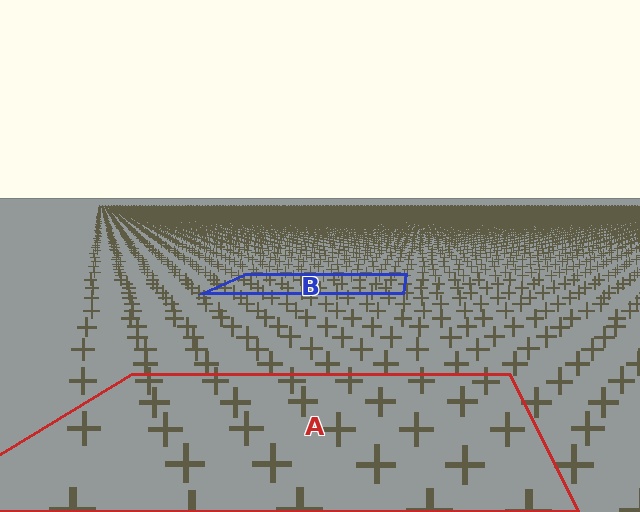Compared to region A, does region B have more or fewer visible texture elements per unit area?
Region B has more texture elements per unit area — they are packed more densely because it is farther away.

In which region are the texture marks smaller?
The texture marks are smaller in region B, because it is farther away.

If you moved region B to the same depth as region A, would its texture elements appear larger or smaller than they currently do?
They would appear larger. At a closer depth, the same texture elements are projected at a bigger on-screen size.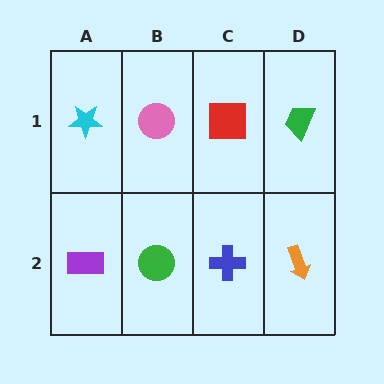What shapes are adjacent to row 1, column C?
A blue cross (row 2, column C), a pink circle (row 1, column B), a green trapezoid (row 1, column D).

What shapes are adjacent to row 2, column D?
A green trapezoid (row 1, column D), a blue cross (row 2, column C).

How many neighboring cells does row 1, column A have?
2.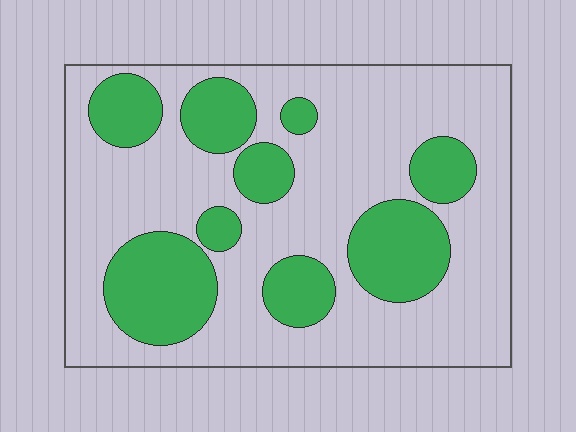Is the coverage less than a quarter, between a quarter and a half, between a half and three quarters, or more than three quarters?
Between a quarter and a half.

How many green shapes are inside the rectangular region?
9.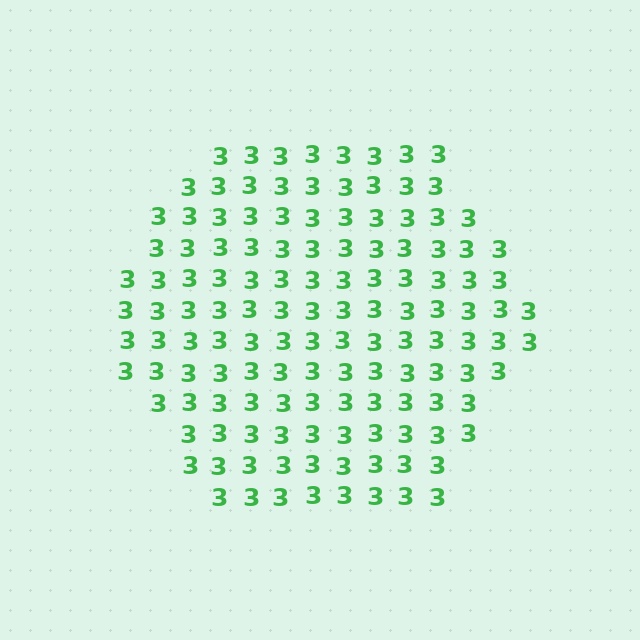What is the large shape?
The large shape is a hexagon.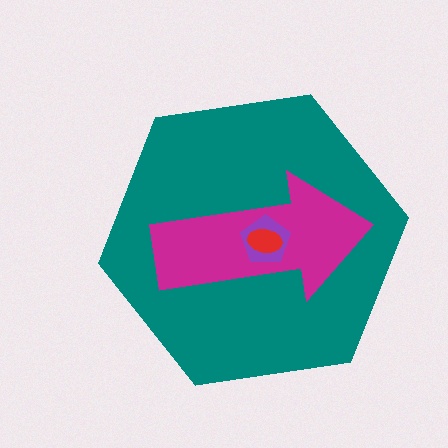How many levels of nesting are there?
4.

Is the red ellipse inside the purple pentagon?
Yes.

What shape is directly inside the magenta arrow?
The purple pentagon.